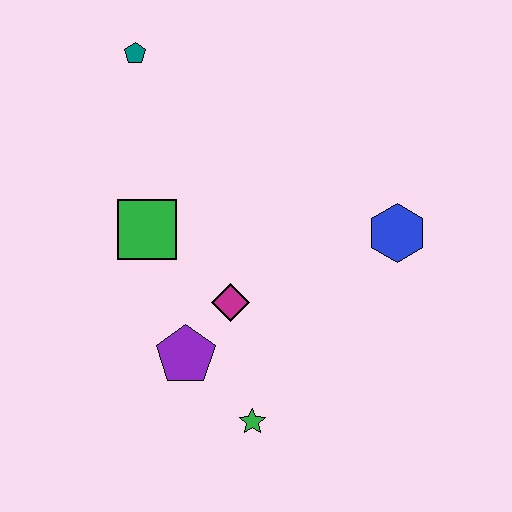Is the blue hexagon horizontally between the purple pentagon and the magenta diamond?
No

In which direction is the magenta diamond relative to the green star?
The magenta diamond is above the green star.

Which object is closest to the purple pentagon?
The magenta diamond is closest to the purple pentagon.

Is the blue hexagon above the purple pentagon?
Yes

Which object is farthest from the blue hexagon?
The teal pentagon is farthest from the blue hexagon.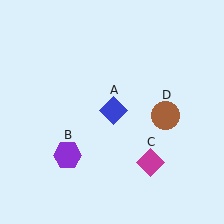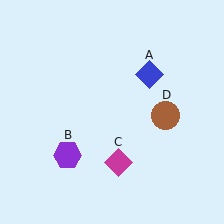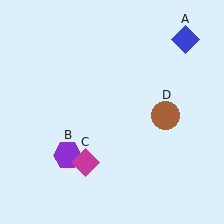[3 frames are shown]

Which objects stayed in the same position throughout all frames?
Purple hexagon (object B) and brown circle (object D) remained stationary.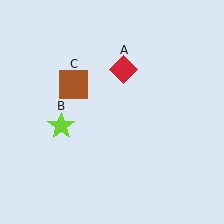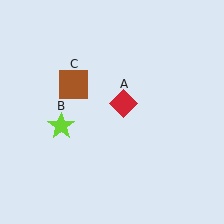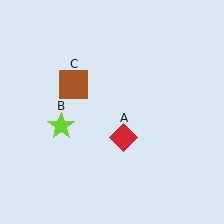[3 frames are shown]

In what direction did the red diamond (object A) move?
The red diamond (object A) moved down.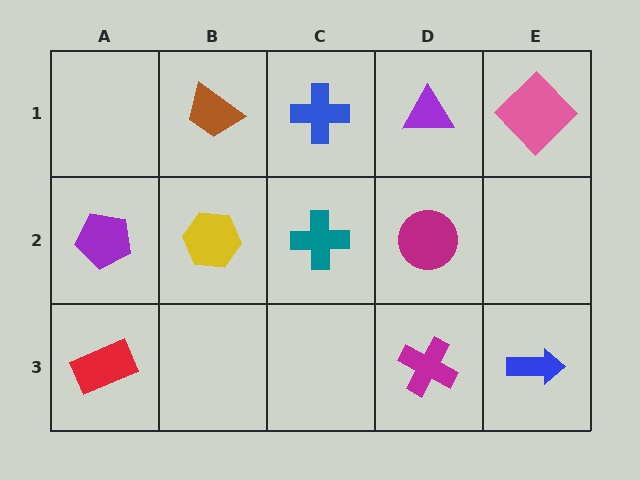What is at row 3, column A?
A red rectangle.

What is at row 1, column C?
A blue cross.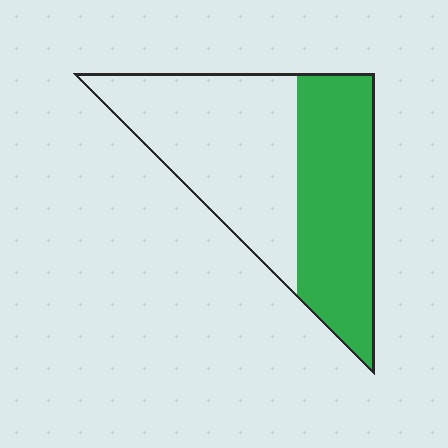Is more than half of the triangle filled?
No.